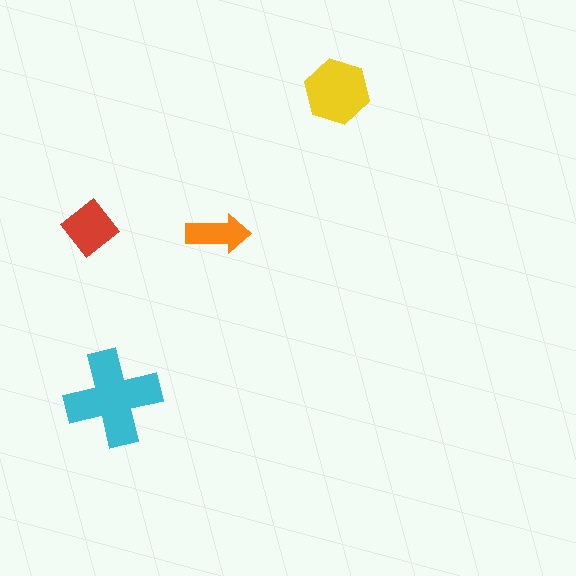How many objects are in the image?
There are 4 objects in the image.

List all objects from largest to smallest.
The cyan cross, the yellow hexagon, the red diamond, the orange arrow.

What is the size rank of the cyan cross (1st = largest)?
1st.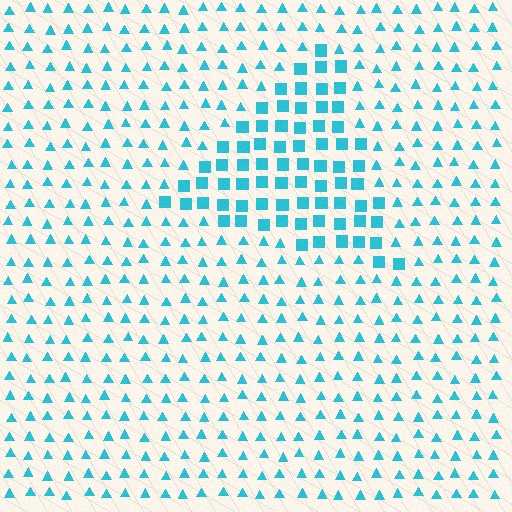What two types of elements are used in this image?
The image uses squares inside the triangle region and triangles outside it.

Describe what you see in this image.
The image is filled with small cyan elements arranged in a uniform grid. A triangle-shaped region contains squares, while the surrounding area contains triangles. The boundary is defined purely by the change in element shape.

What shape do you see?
I see a triangle.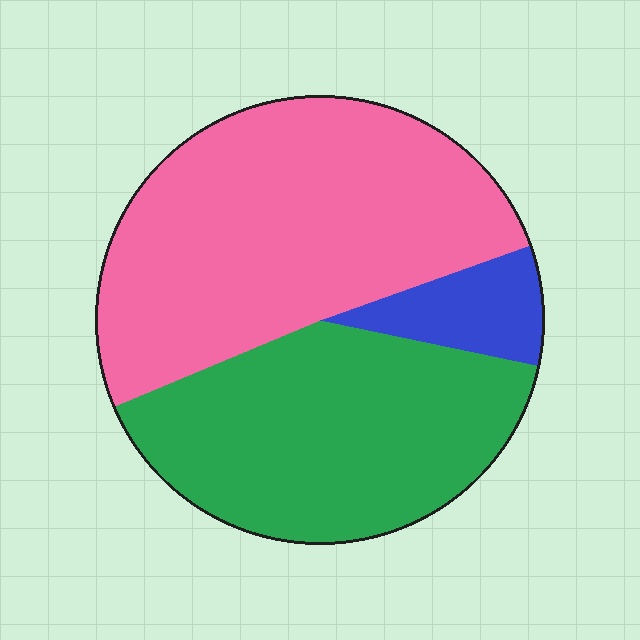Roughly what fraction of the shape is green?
Green covers 40% of the shape.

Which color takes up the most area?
Pink, at roughly 50%.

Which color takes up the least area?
Blue, at roughly 10%.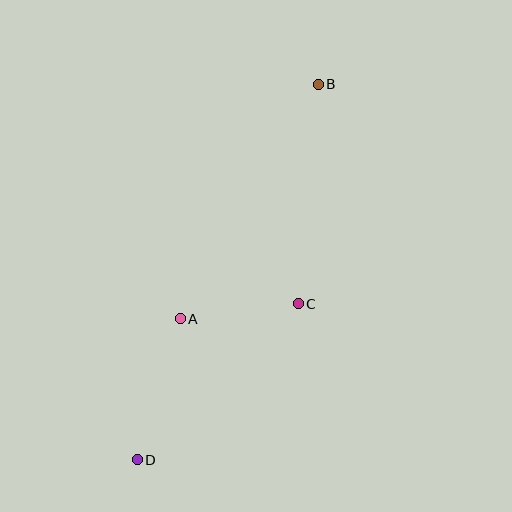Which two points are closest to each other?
Points A and C are closest to each other.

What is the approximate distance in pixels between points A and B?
The distance between A and B is approximately 272 pixels.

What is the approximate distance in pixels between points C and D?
The distance between C and D is approximately 224 pixels.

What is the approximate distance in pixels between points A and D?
The distance between A and D is approximately 147 pixels.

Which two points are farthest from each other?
Points B and D are farthest from each other.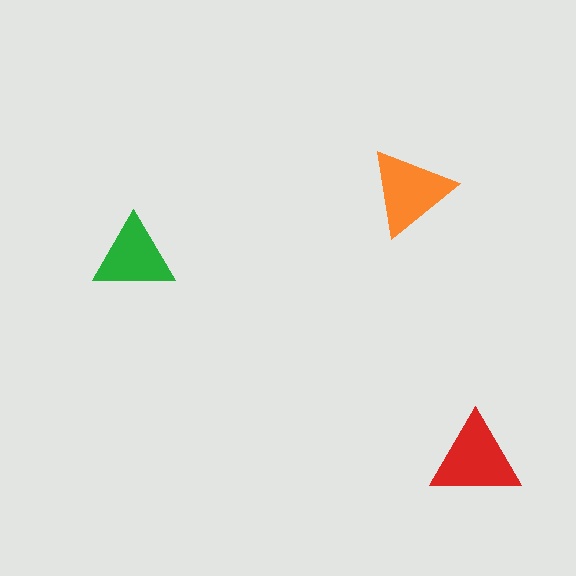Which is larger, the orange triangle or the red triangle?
The red one.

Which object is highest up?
The orange triangle is topmost.